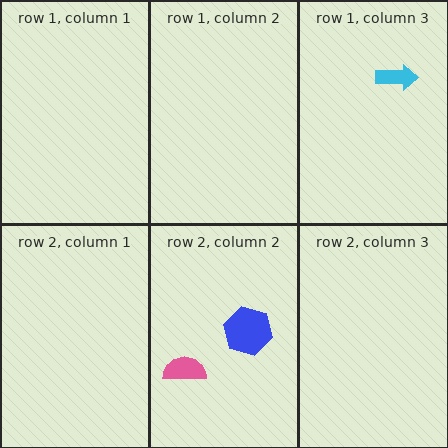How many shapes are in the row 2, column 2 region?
2.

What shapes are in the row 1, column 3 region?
The cyan arrow.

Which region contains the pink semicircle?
The row 2, column 2 region.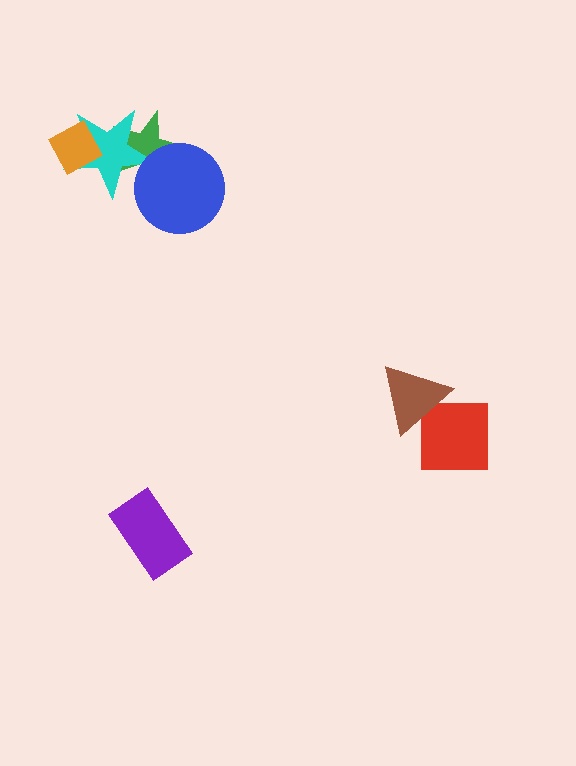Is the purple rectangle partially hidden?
No, no other shape covers it.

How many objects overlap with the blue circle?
2 objects overlap with the blue circle.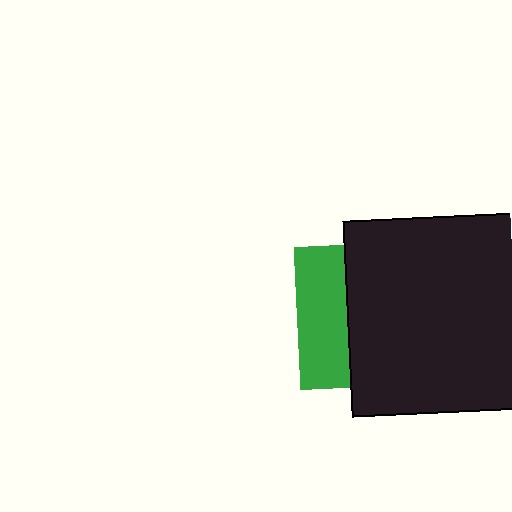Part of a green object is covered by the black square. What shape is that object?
It is a square.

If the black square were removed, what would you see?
You would see the complete green square.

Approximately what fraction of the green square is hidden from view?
Roughly 65% of the green square is hidden behind the black square.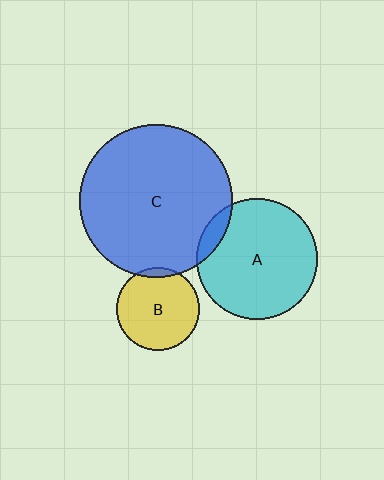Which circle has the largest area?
Circle C (blue).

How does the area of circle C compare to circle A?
Approximately 1.6 times.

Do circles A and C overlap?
Yes.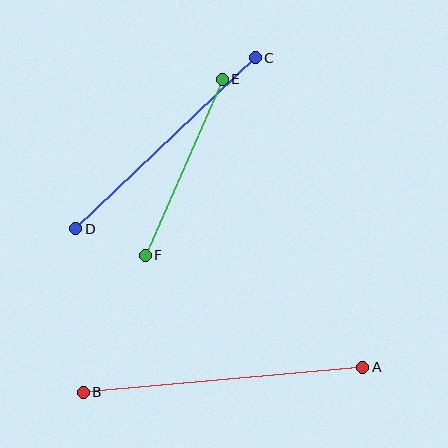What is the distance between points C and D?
The distance is approximately 248 pixels.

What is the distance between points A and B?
The distance is approximately 281 pixels.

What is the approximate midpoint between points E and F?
The midpoint is at approximately (184, 167) pixels.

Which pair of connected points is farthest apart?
Points A and B are farthest apart.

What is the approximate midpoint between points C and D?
The midpoint is at approximately (165, 143) pixels.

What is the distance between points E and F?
The distance is approximately 192 pixels.